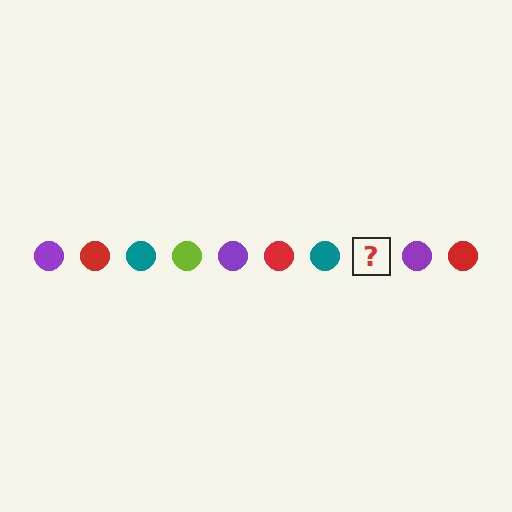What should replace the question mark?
The question mark should be replaced with a lime circle.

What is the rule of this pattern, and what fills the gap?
The rule is that the pattern cycles through purple, red, teal, lime circles. The gap should be filled with a lime circle.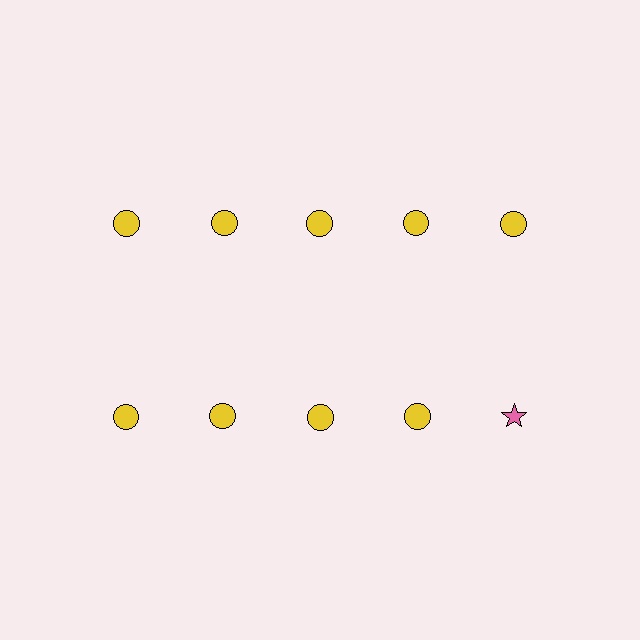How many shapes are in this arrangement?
There are 10 shapes arranged in a grid pattern.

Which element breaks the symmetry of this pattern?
The pink star in the second row, rightmost column breaks the symmetry. All other shapes are yellow circles.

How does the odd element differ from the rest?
It differs in both color (pink instead of yellow) and shape (star instead of circle).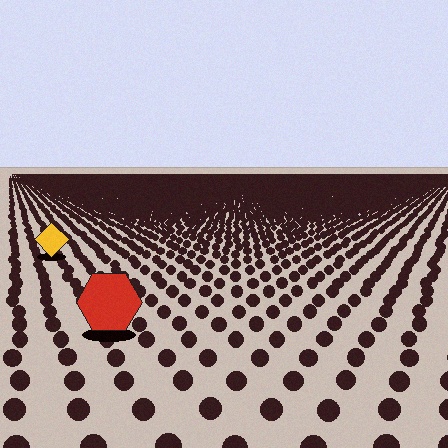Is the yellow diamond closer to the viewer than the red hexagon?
No. The red hexagon is closer — you can tell from the texture gradient: the ground texture is coarser near it.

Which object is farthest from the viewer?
The yellow diamond is farthest from the viewer. It appears smaller and the ground texture around it is denser.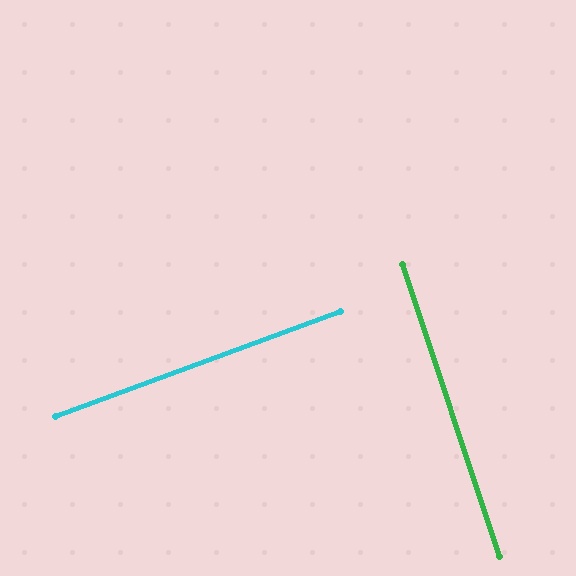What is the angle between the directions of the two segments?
Approximately 88 degrees.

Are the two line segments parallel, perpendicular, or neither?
Perpendicular — they meet at approximately 88°.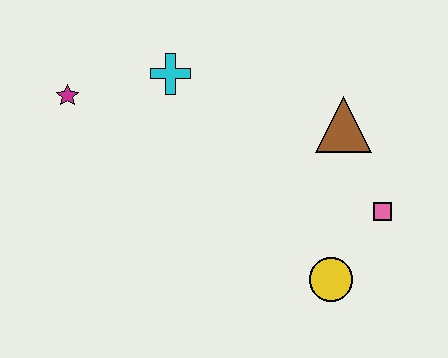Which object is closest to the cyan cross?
The magenta star is closest to the cyan cross.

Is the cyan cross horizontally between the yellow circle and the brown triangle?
No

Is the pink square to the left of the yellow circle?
No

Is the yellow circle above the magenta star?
No